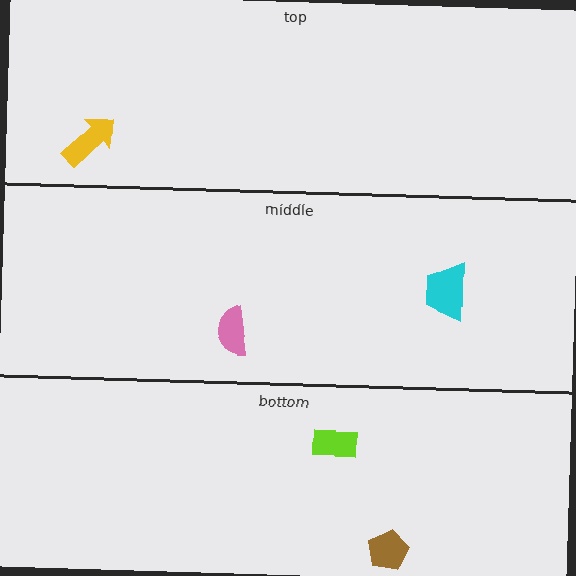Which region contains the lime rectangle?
The bottom region.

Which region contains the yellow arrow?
The top region.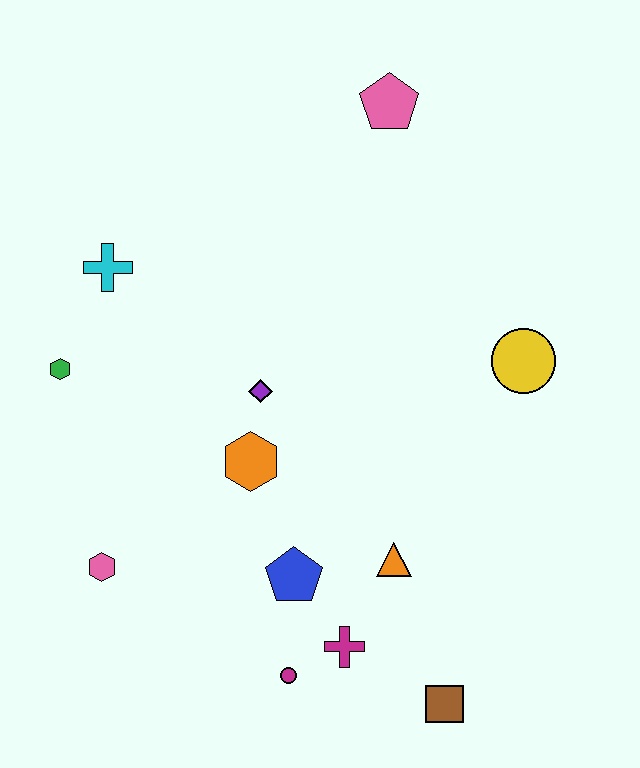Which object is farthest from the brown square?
The pink pentagon is farthest from the brown square.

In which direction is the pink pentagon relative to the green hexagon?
The pink pentagon is to the right of the green hexagon.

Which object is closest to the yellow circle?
The orange triangle is closest to the yellow circle.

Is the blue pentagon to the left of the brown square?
Yes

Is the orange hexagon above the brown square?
Yes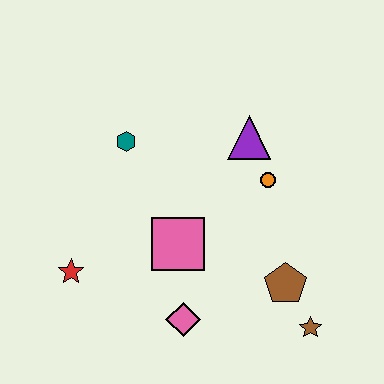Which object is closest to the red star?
The pink square is closest to the red star.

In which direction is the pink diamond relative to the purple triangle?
The pink diamond is below the purple triangle.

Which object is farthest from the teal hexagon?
The brown star is farthest from the teal hexagon.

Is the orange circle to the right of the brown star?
No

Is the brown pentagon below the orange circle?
Yes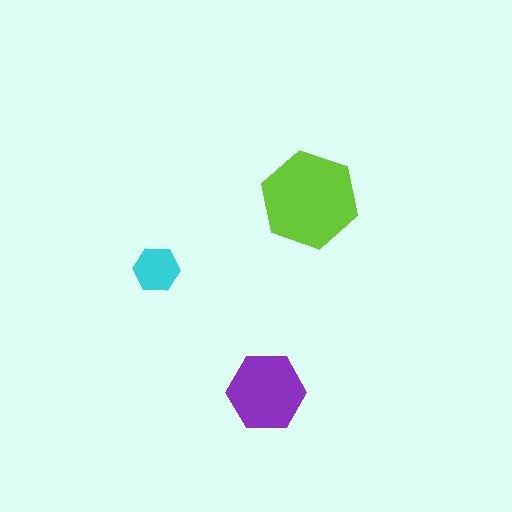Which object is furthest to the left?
The cyan hexagon is leftmost.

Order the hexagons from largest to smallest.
the lime one, the purple one, the cyan one.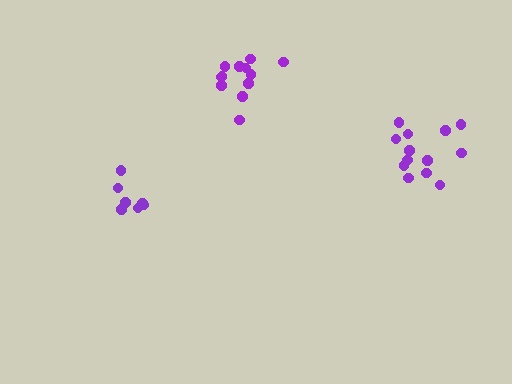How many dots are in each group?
Group 1: 7 dots, Group 2: 13 dots, Group 3: 12 dots (32 total).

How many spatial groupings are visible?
There are 3 spatial groupings.